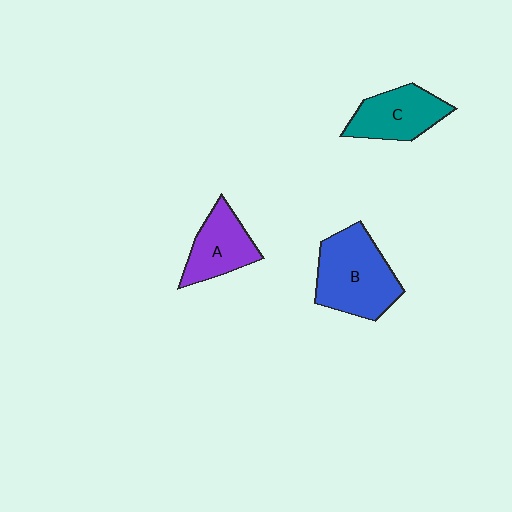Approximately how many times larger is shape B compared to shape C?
Approximately 1.4 times.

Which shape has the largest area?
Shape B (blue).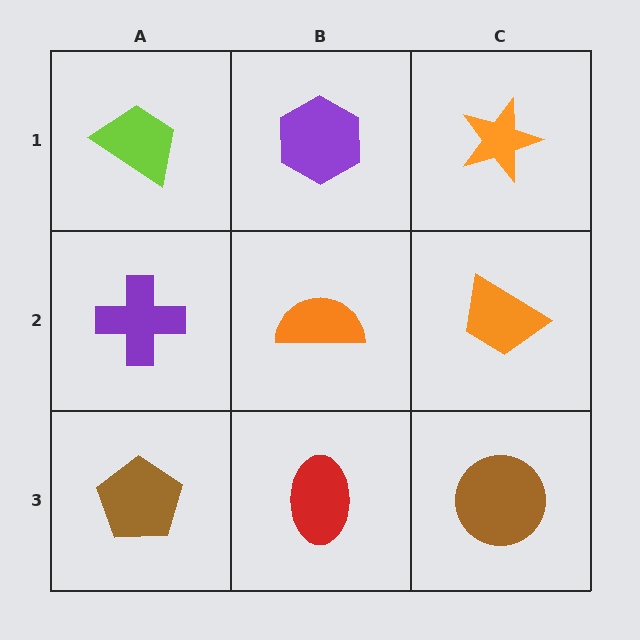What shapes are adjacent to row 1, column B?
An orange semicircle (row 2, column B), a lime trapezoid (row 1, column A), an orange star (row 1, column C).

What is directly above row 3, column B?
An orange semicircle.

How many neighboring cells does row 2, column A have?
3.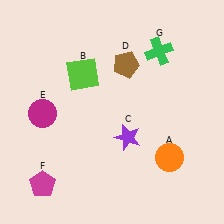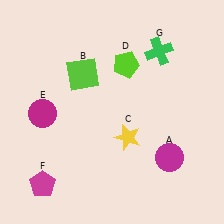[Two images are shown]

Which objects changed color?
A changed from orange to magenta. C changed from purple to yellow. D changed from brown to lime.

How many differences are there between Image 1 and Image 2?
There are 3 differences between the two images.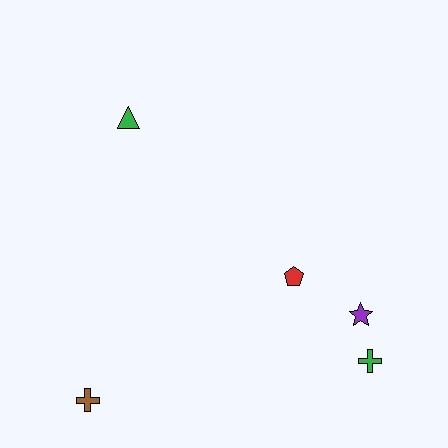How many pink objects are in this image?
There are no pink objects.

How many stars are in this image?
There is 1 star.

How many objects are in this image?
There are 5 objects.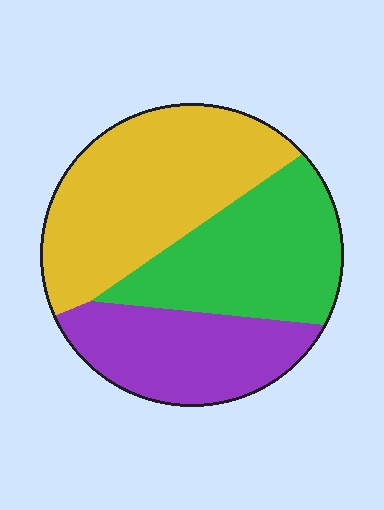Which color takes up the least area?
Purple, at roughly 25%.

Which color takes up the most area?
Yellow, at roughly 40%.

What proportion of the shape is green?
Green takes up between a sixth and a third of the shape.